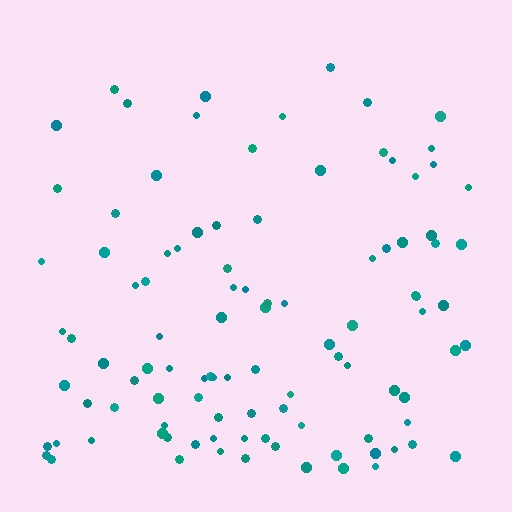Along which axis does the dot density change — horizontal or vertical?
Vertical.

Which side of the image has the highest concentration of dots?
The bottom.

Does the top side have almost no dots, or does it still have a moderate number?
Still a moderate number, just noticeably fewer than the bottom.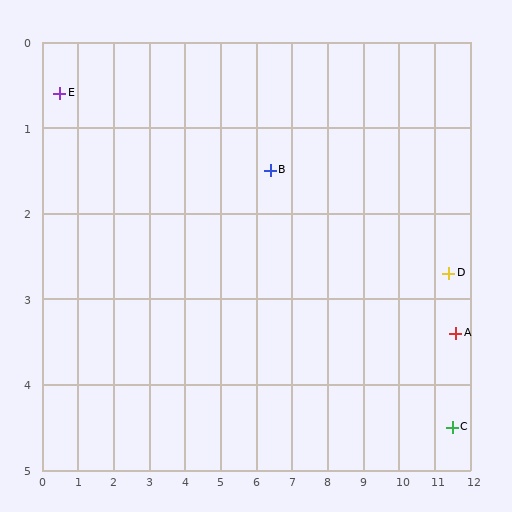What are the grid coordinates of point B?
Point B is at approximately (6.4, 1.5).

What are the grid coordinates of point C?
Point C is at approximately (11.5, 4.5).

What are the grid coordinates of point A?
Point A is at approximately (11.6, 3.4).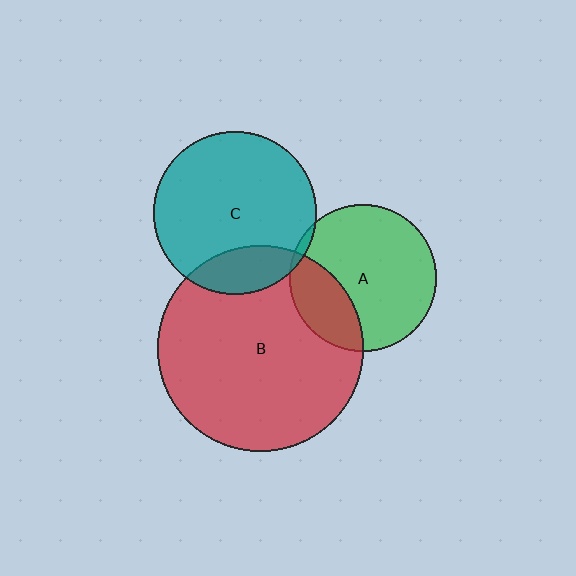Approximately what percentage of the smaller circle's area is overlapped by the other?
Approximately 20%.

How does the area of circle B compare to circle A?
Approximately 1.9 times.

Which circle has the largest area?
Circle B (red).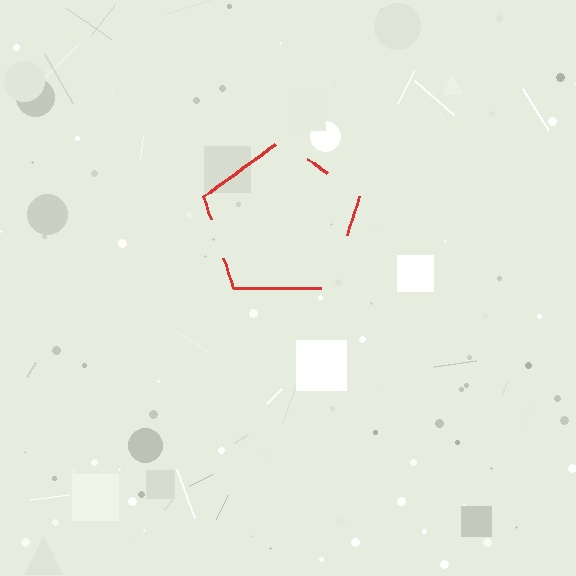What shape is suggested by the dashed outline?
The dashed outline suggests a pentagon.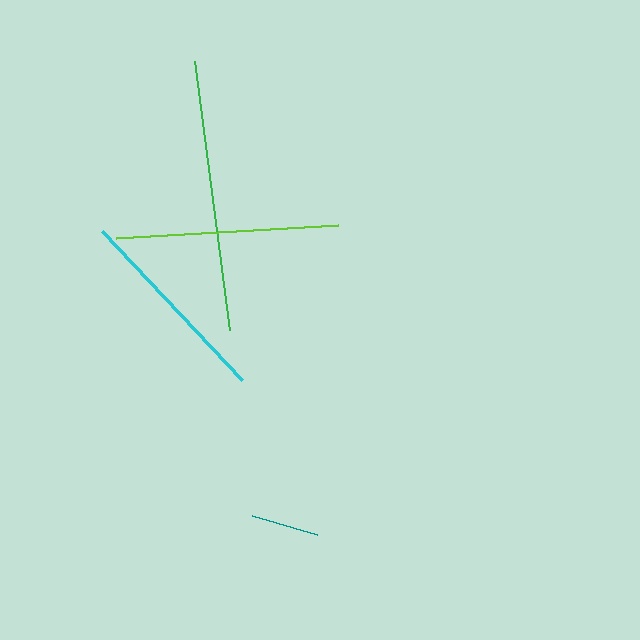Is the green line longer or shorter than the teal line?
The green line is longer than the teal line.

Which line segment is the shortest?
The teal line is the shortest at approximately 68 pixels.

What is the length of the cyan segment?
The cyan segment is approximately 204 pixels long.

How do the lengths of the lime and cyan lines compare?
The lime and cyan lines are approximately the same length.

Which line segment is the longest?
The green line is the longest at approximately 272 pixels.